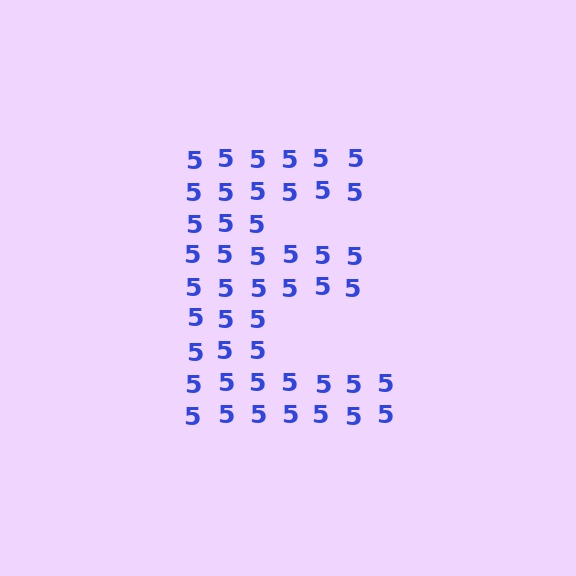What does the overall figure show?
The overall figure shows the letter E.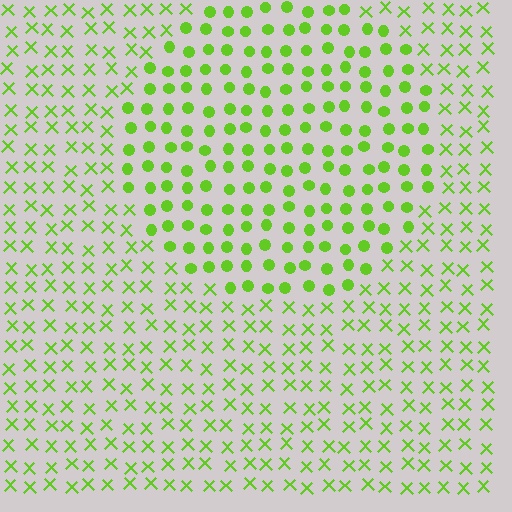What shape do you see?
I see a circle.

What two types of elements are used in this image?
The image uses circles inside the circle region and X marks outside it.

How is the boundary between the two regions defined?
The boundary is defined by a change in element shape: circles inside vs. X marks outside. All elements share the same color and spacing.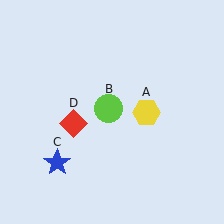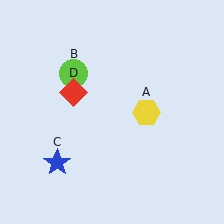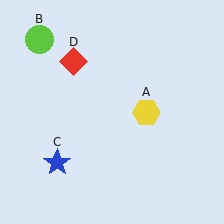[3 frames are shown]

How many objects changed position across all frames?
2 objects changed position: lime circle (object B), red diamond (object D).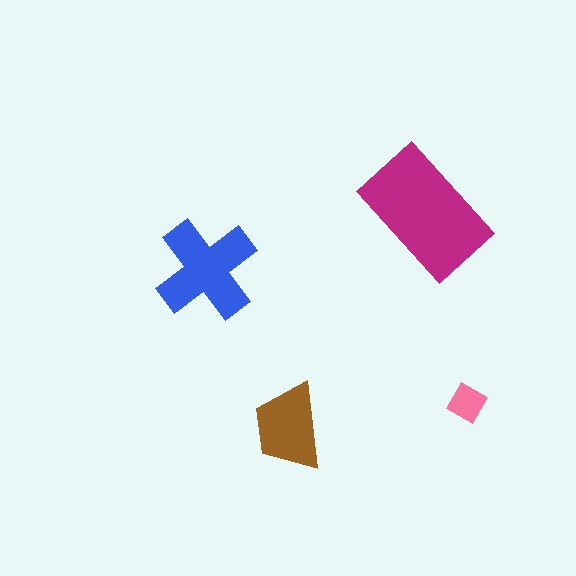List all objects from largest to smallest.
The magenta rectangle, the blue cross, the brown trapezoid, the pink diamond.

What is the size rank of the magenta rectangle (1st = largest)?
1st.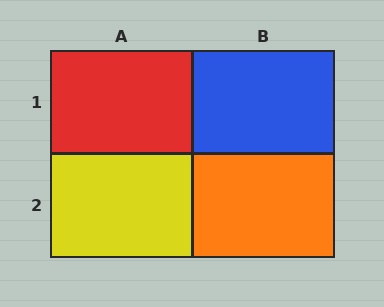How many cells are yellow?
1 cell is yellow.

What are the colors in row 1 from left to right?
Red, blue.